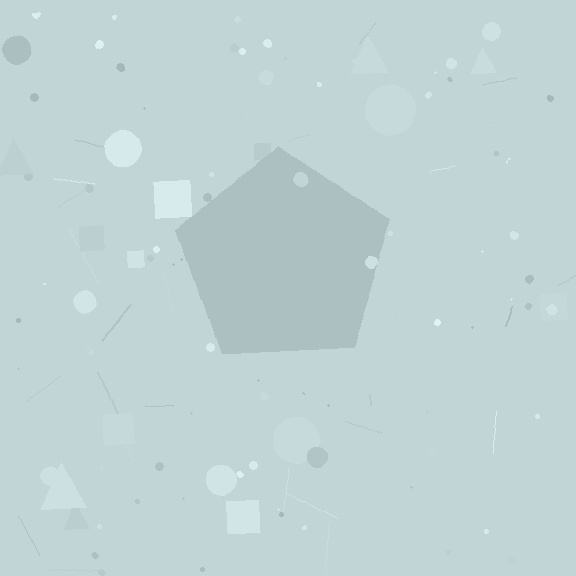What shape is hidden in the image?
A pentagon is hidden in the image.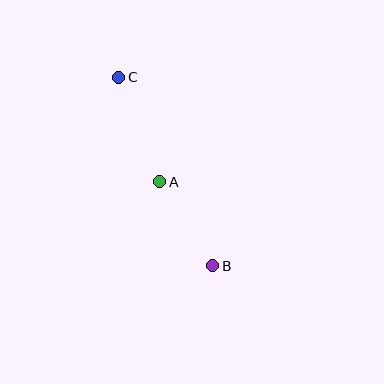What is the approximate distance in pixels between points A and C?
The distance between A and C is approximately 112 pixels.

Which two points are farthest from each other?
Points B and C are farthest from each other.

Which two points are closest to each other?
Points A and B are closest to each other.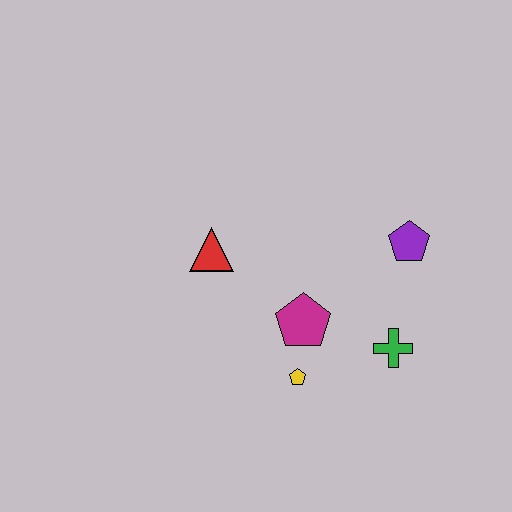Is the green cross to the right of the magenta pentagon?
Yes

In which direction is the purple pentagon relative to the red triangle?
The purple pentagon is to the right of the red triangle.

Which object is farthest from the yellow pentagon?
The purple pentagon is farthest from the yellow pentagon.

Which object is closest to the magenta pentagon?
The yellow pentagon is closest to the magenta pentagon.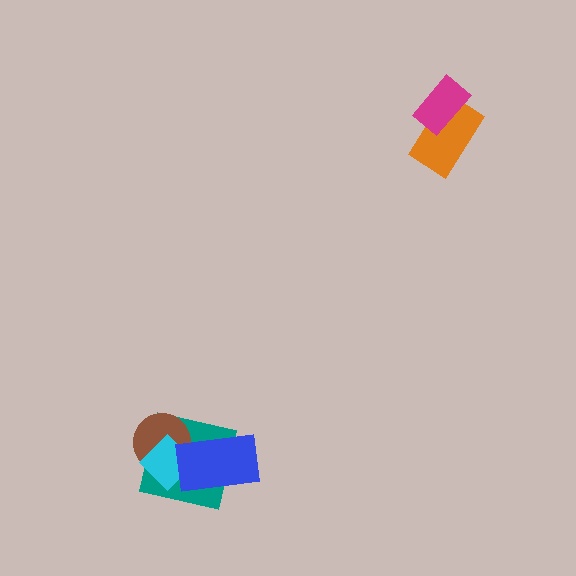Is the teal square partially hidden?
Yes, it is partially covered by another shape.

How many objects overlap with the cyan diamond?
3 objects overlap with the cyan diamond.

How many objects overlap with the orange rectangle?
1 object overlaps with the orange rectangle.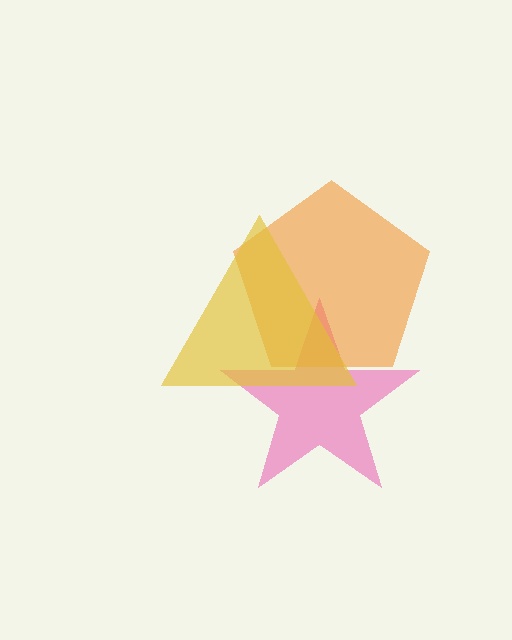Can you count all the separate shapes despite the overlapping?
Yes, there are 3 separate shapes.